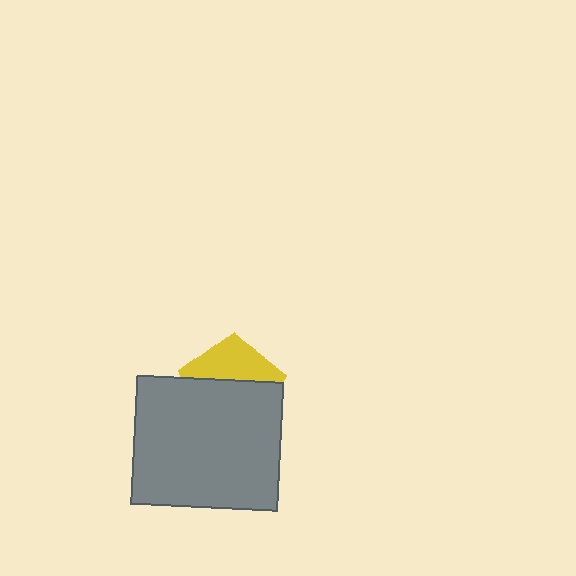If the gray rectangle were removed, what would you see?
You would see the complete yellow pentagon.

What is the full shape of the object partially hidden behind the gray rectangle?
The partially hidden object is a yellow pentagon.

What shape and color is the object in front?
The object in front is a gray rectangle.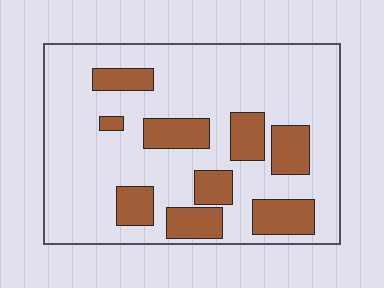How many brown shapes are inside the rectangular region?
9.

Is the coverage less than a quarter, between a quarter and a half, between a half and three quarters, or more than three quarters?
Less than a quarter.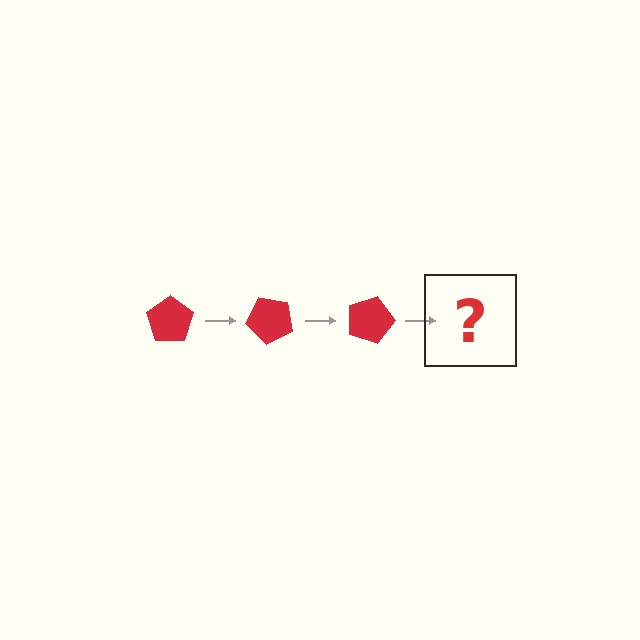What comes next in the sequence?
The next element should be a red pentagon rotated 135 degrees.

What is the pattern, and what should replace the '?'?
The pattern is that the pentagon rotates 45 degrees each step. The '?' should be a red pentagon rotated 135 degrees.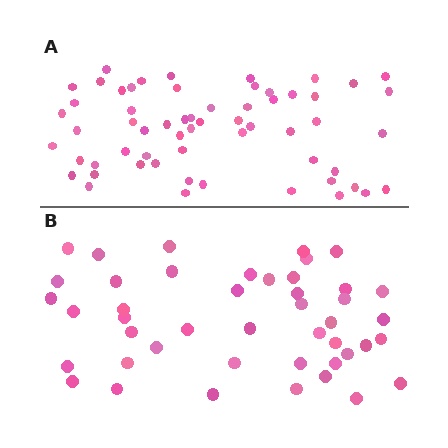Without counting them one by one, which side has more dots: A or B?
Region A (the top region) has more dots.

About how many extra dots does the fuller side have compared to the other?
Region A has approximately 15 more dots than region B.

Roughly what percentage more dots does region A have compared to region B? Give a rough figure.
About 35% more.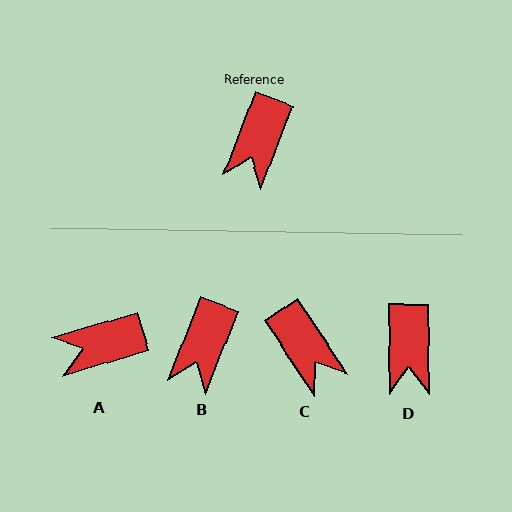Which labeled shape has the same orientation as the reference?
B.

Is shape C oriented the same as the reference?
No, it is off by about 55 degrees.